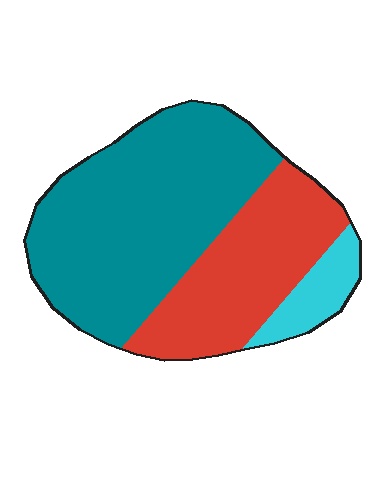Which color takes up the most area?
Teal, at roughly 60%.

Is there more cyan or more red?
Red.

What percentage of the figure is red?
Red covers 33% of the figure.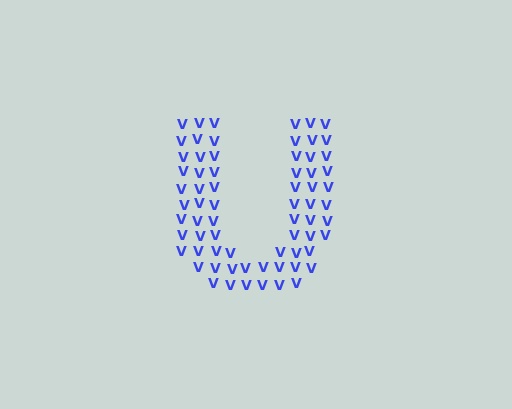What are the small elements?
The small elements are letter V's.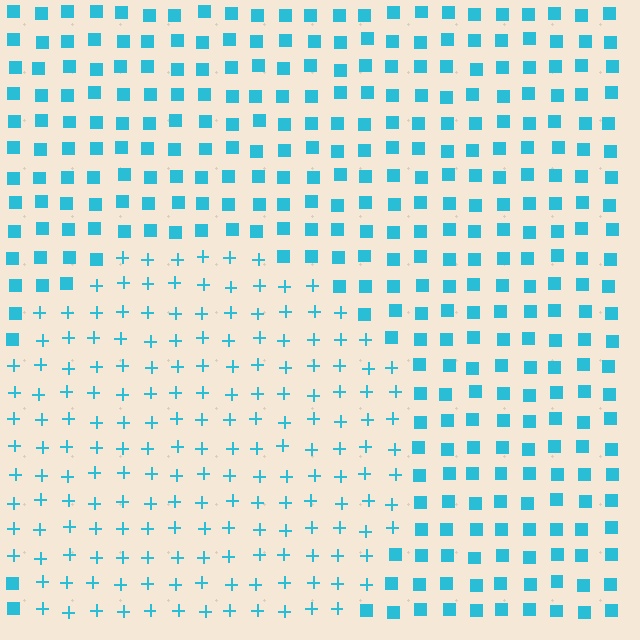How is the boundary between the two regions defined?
The boundary is defined by a change in element shape: plus signs inside vs. squares outside. All elements share the same color and spacing.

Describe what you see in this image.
The image is filled with small cyan elements arranged in a uniform grid. A circle-shaped region contains plus signs, while the surrounding area contains squares. The boundary is defined purely by the change in element shape.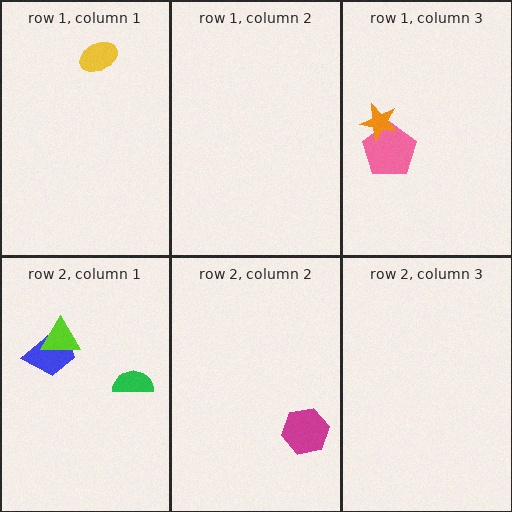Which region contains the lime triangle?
The row 2, column 1 region.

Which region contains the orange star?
The row 1, column 3 region.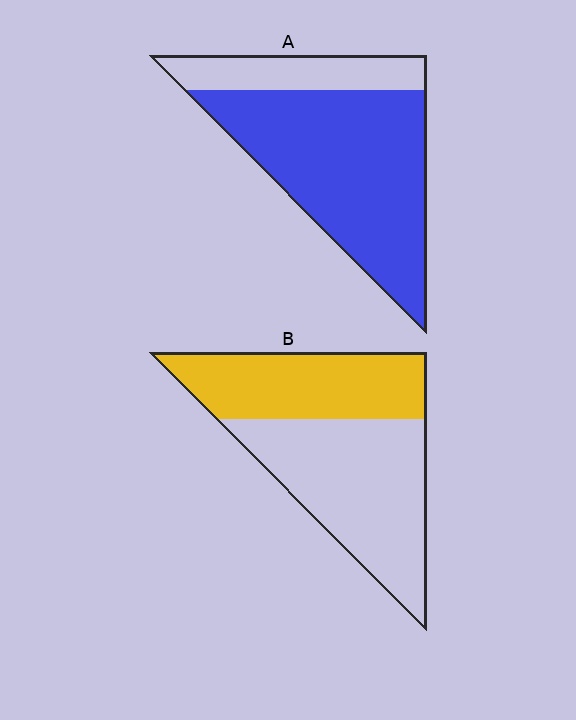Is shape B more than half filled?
No.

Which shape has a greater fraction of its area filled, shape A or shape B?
Shape A.